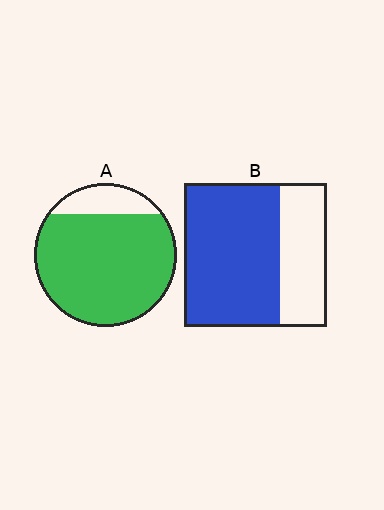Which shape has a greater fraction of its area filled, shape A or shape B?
Shape A.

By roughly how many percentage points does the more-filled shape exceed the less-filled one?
By roughly 15 percentage points (A over B).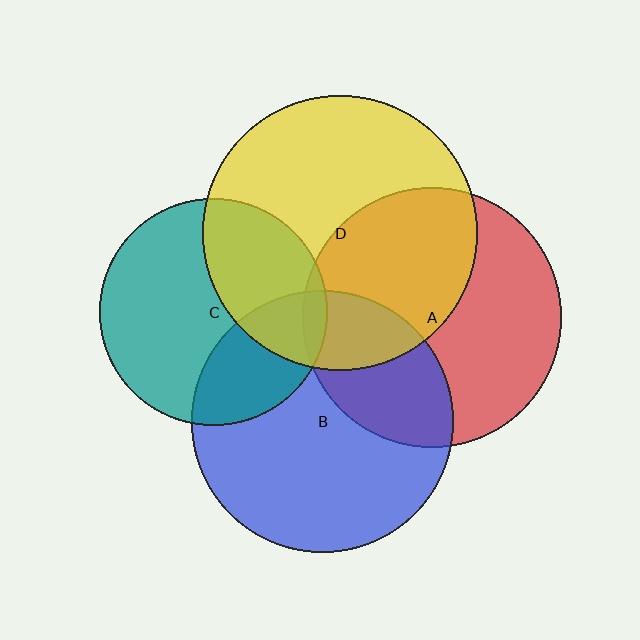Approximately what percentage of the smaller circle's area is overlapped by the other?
Approximately 30%.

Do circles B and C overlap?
Yes.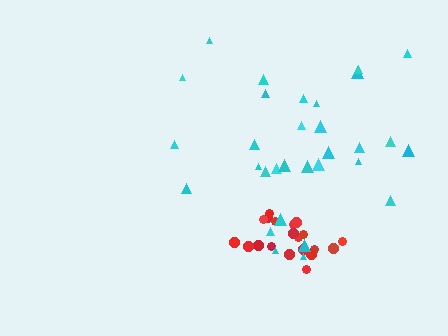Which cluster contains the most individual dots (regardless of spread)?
Cyan (31).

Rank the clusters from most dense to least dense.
red, cyan.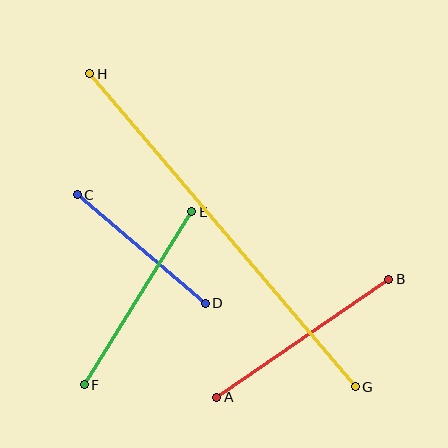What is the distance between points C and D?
The distance is approximately 168 pixels.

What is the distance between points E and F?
The distance is approximately 204 pixels.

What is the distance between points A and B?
The distance is approximately 209 pixels.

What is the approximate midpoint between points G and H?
The midpoint is at approximately (222, 230) pixels.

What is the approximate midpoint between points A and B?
The midpoint is at approximately (303, 338) pixels.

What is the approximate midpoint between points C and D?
The midpoint is at approximately (141, 249) pixels.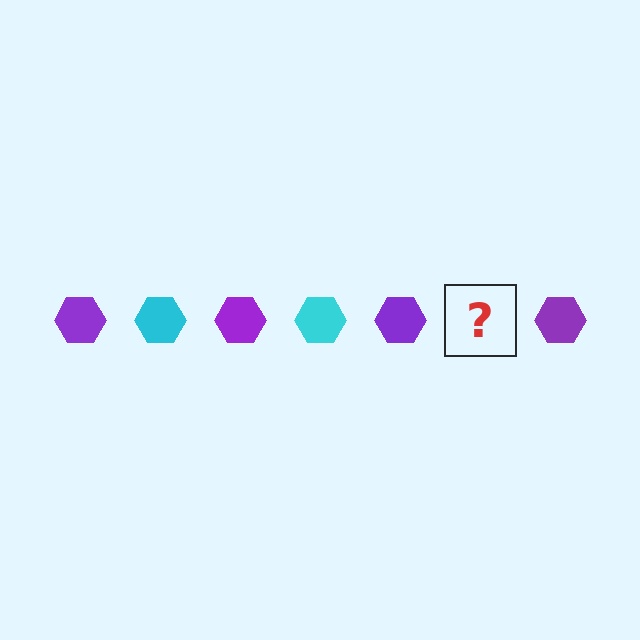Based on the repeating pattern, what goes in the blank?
The blank should be a cyan hexagon.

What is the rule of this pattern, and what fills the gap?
The rule is that the pattern cycles through purple, cyan hexagons. The gap should be filled with a cyan hexagon.